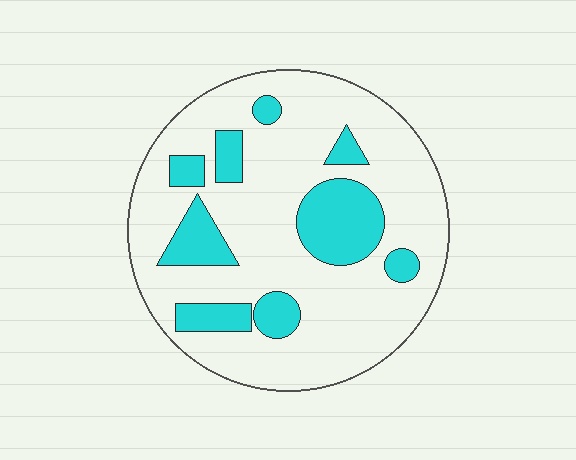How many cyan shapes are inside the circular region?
9.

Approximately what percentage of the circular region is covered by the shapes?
Approximately 25%.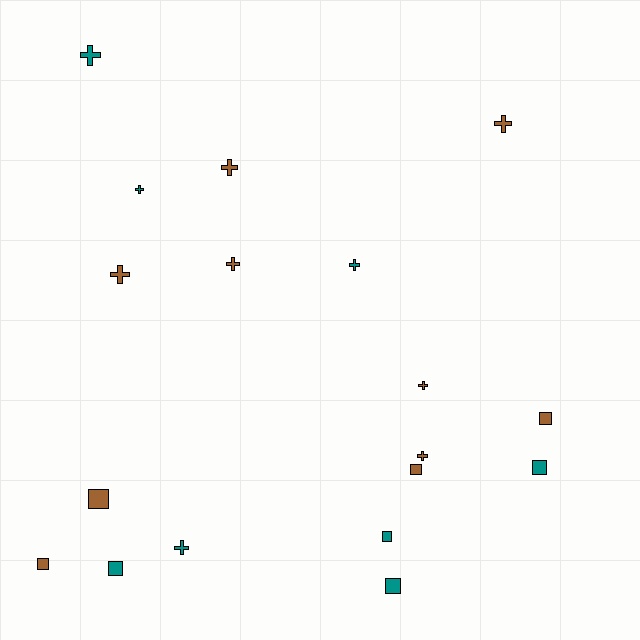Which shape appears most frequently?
Cross, with 10 objects.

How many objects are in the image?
There are 18 objects.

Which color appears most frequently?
Brown, with 10 objects.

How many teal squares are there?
There are 4 teal squares.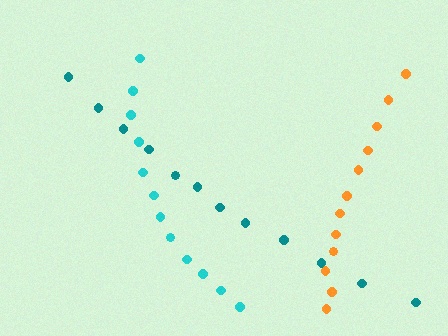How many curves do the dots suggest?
There are 3 distinct paths.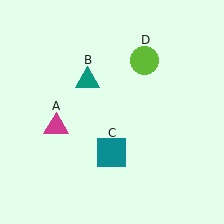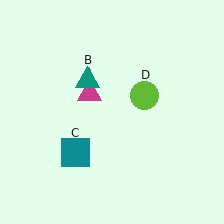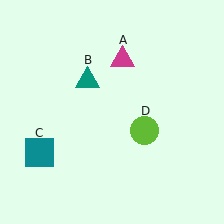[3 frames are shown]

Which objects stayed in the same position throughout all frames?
Teal triangle (object B) remained stationary.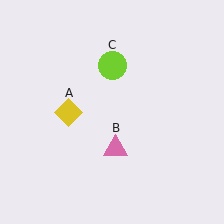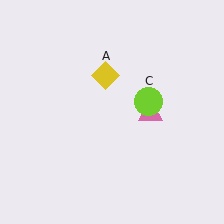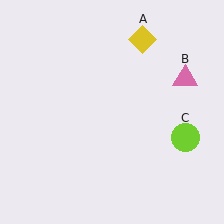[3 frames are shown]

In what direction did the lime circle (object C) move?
The lime circle (object C) moved down and to the right.